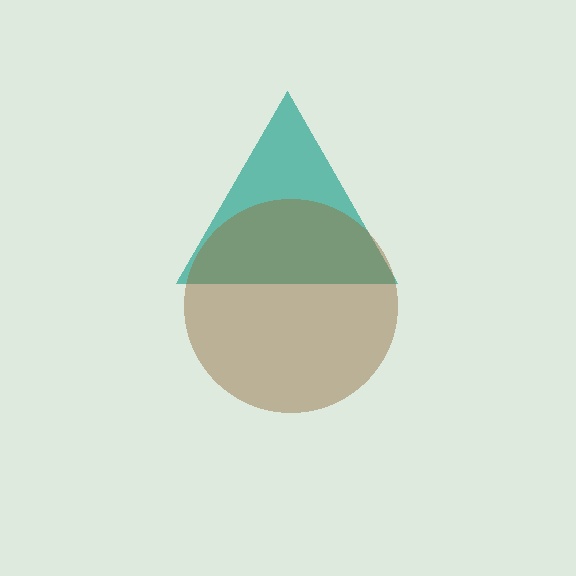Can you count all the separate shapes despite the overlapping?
Yes, there are 2 separate shapes.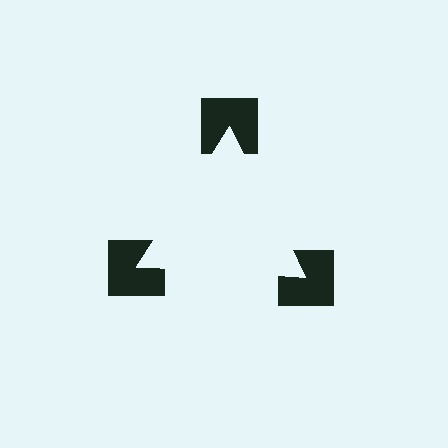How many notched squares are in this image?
There are 3 — one at each vertex of the illusory triangle.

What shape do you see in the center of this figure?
An illusory triangle — its edges are inferred from the aligned wedge cuts in the notched squares, not physically drawn.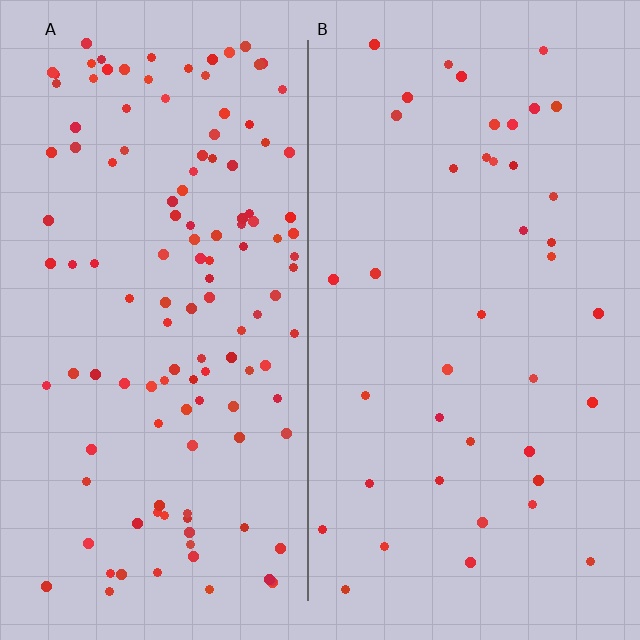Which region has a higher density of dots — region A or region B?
A (the left).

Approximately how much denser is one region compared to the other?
Approximately 3.1× — region A over region B.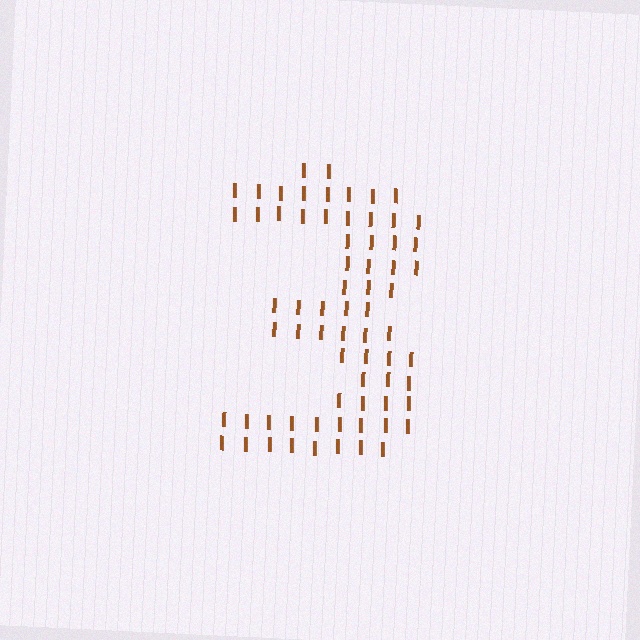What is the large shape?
The large shape is the digit 3.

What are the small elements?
The small elements are letter I's.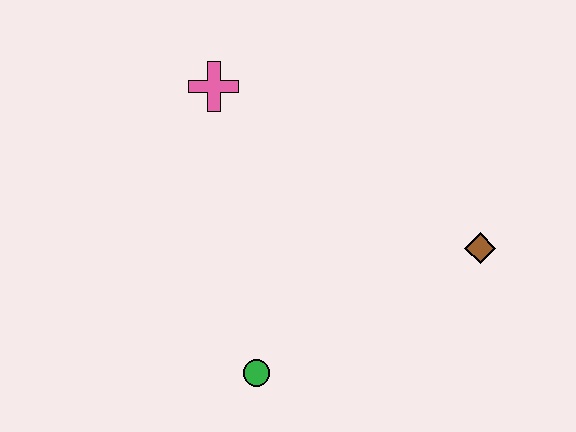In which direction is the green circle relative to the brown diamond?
The green circle is to the left of the brown diamond.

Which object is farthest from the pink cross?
The brown diamond is farthest from the pink cross.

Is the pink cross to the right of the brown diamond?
No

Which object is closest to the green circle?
The brown diamond is closest to the green circle.